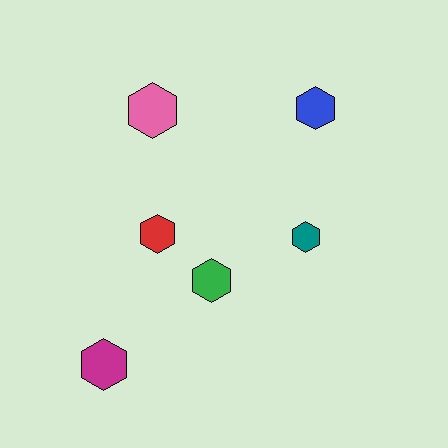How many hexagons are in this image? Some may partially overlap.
There are 6 hexagons.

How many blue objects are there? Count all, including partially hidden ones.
There is 1 blue object.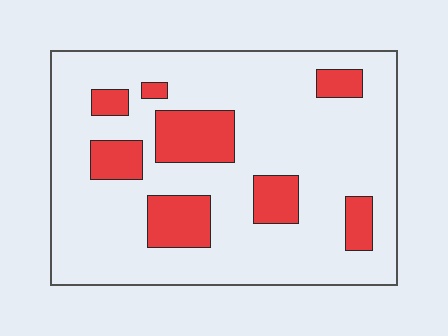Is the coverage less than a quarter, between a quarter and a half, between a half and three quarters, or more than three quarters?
Less than a quarter.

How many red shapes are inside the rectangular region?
8.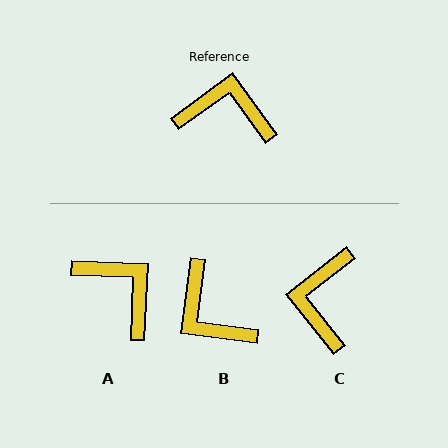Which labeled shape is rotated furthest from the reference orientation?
B, about 136 degrees away.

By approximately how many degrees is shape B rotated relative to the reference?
Approximately 136 degrees counter-clockwise.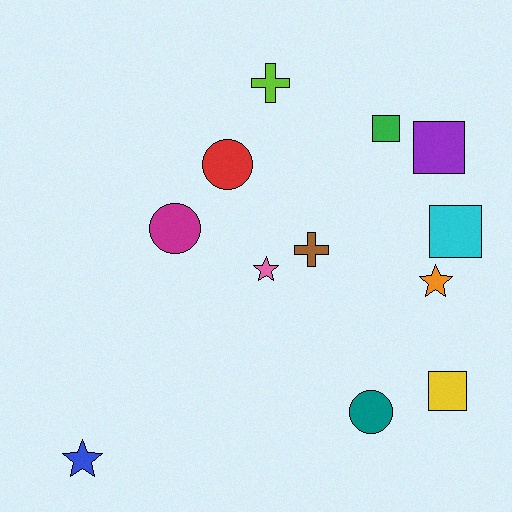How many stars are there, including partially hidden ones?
There are 3 stars.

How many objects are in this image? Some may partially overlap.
There are 12 objects.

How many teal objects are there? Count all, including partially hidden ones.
There is 1 teal object.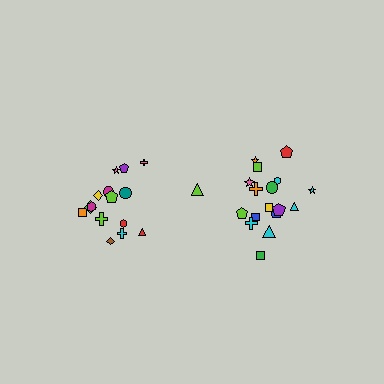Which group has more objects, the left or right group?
The right group.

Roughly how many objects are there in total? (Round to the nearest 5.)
Roughly 35 objects in total.